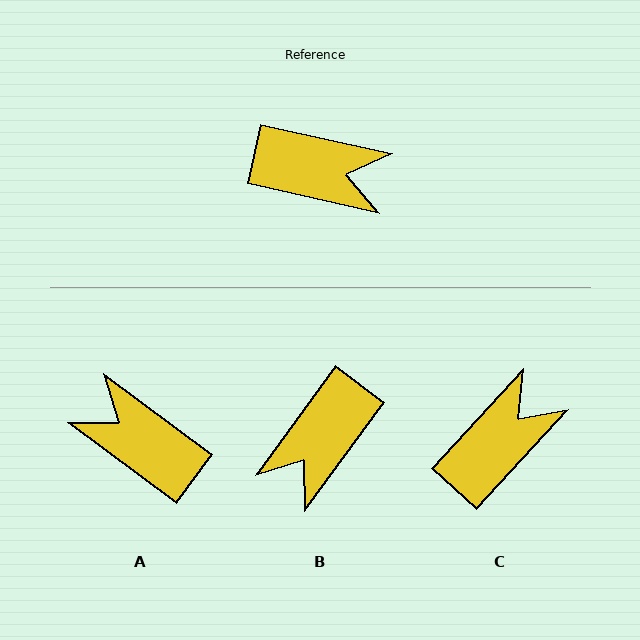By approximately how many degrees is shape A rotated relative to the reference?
Approximately 156 degrees counter-clockwise.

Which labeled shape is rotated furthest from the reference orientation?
A, about 156 degrees away.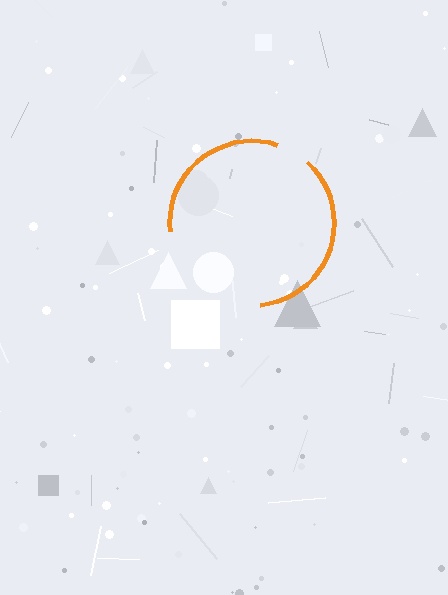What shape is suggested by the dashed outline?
The dashed outline suggests a circle.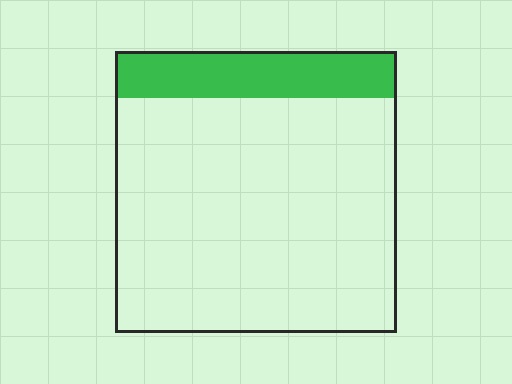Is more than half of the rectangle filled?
No.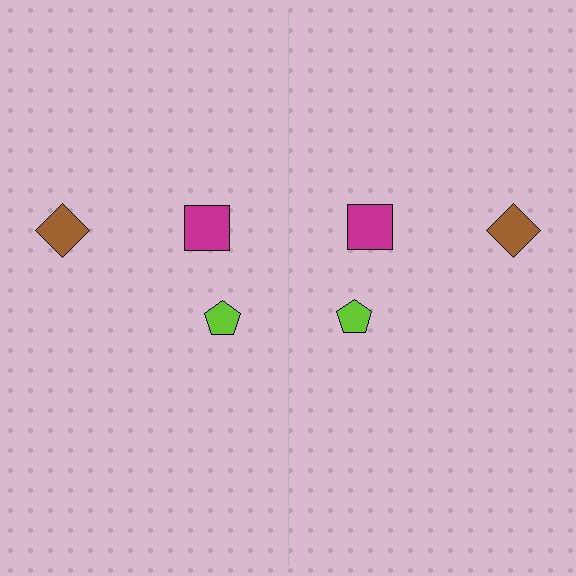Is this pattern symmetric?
Yes, this pattern has bilateral (reflection) symmetry.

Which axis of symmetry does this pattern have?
The pattern has a vertical axis of symmetry running through the center of the image.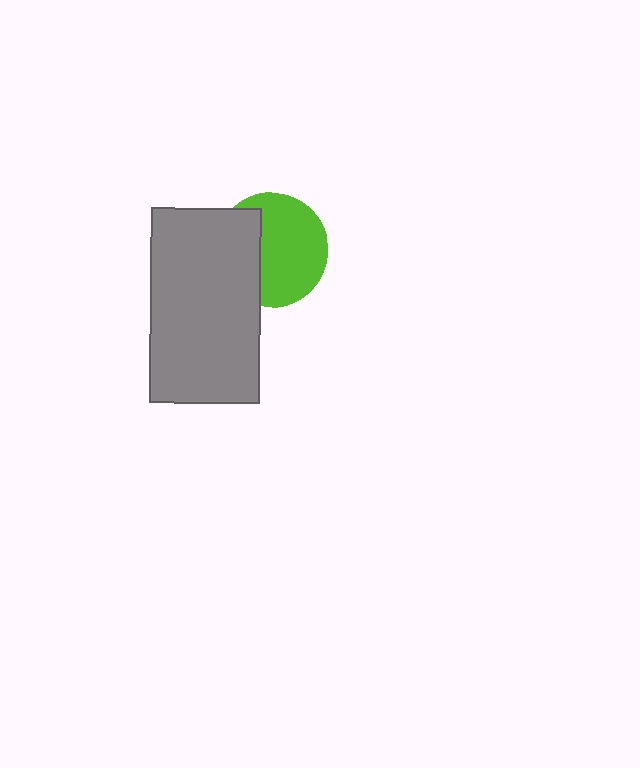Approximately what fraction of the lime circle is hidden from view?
Roughly 36% of the lime circle is hidden behind the gray rectangle.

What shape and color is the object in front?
The object in front is a gray rectangle.